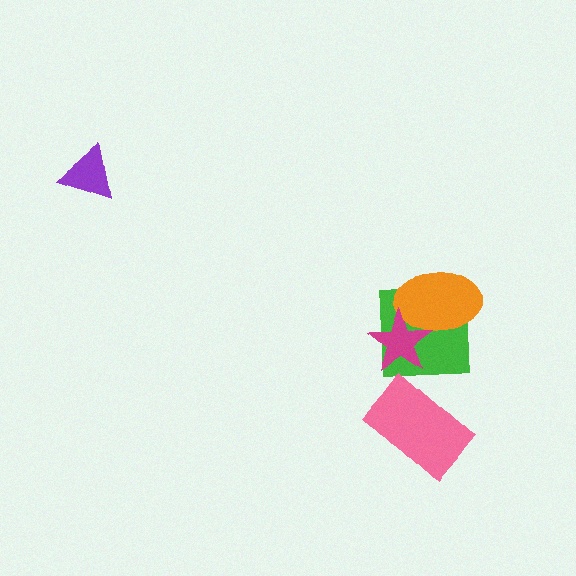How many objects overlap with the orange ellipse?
2 objects overlap with the orange ellipse.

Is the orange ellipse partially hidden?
Yes, it is partially covered by another shape.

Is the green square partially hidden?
Yes, it is partially covered by another shape.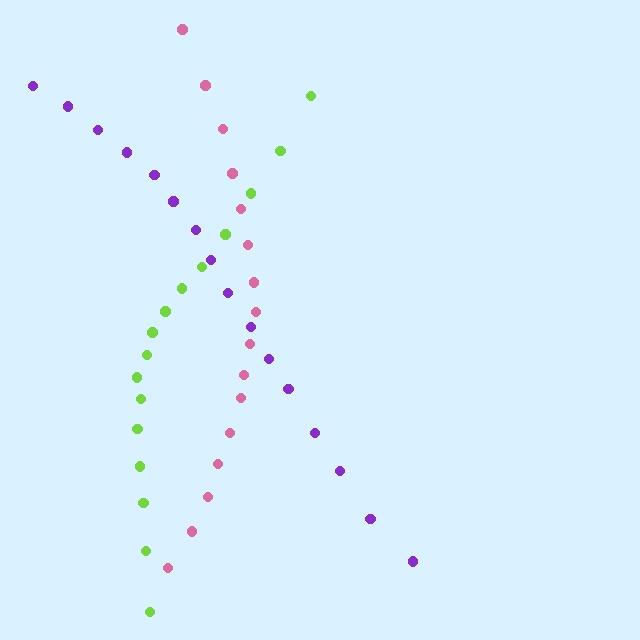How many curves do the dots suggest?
There are 3 distinct paths.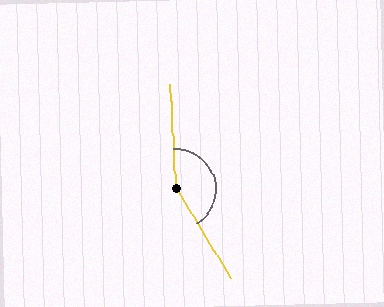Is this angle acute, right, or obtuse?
It is obtuse.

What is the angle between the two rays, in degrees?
Approximately 151 degrees.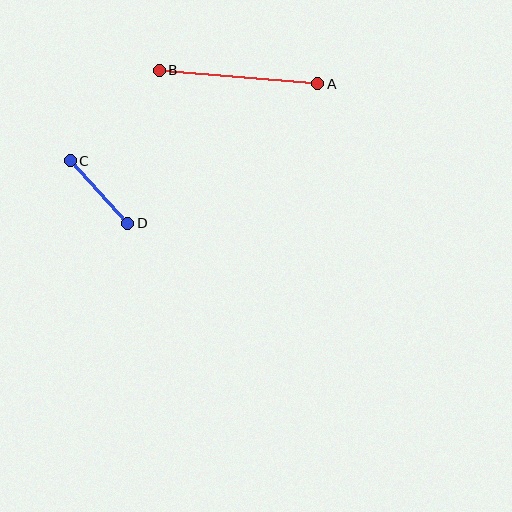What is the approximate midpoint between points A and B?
The midpoint is at approximately (238, 77) pixels.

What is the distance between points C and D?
The distance is approximately 85 pixels.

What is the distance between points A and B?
The distance is approximately 159 pixels.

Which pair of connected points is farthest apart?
Points A and B are farthest apart.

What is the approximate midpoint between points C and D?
The midpoint is at approximately (99, 192) pixels.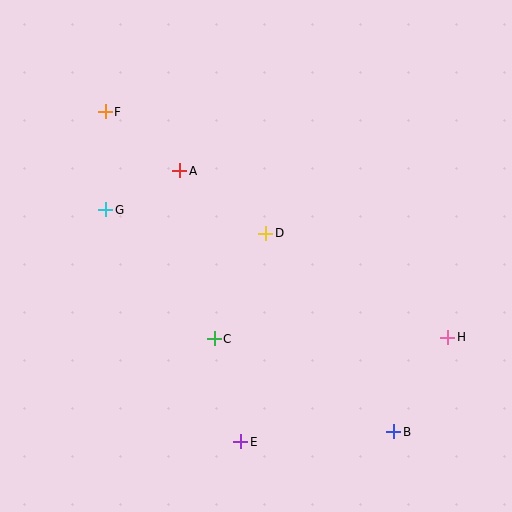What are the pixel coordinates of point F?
Point F is at (105, 112).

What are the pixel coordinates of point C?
Point C is at (214, 339).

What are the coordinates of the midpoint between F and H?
The midpoint between F and H is at (276, 224).